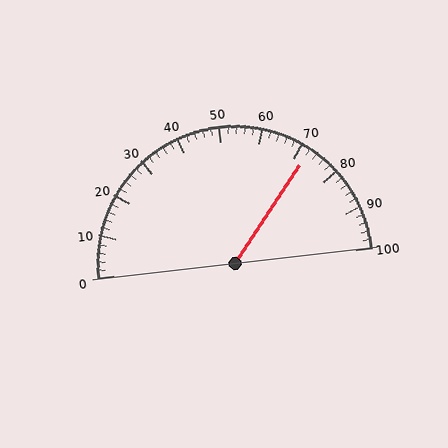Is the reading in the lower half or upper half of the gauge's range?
The reading is in the upper half of the range (0 to 100).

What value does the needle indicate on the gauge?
The needle indicates approximately 72.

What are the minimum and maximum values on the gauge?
The gauge ranges from 0 to 100.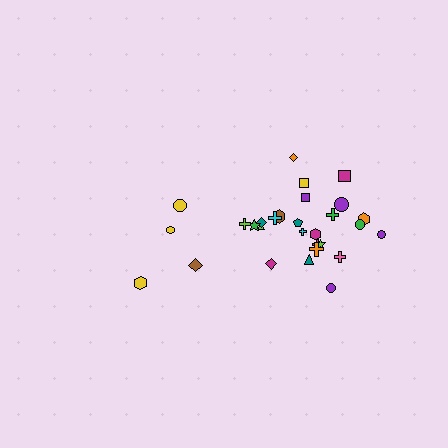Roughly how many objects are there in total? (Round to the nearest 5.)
Roughly 30 objects in total.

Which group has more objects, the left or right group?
The right group.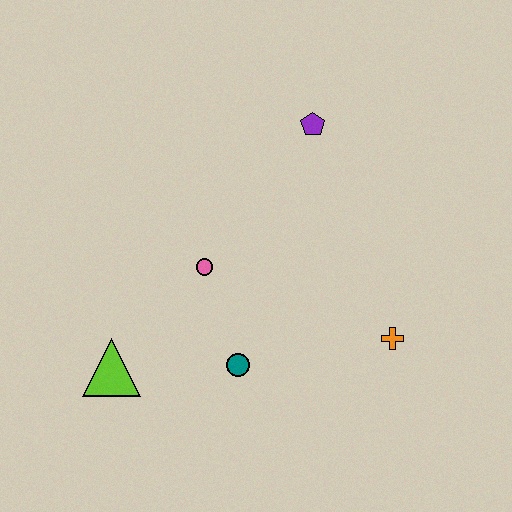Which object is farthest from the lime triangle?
The purple pentagon is farthest from the lime triangle.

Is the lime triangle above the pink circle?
No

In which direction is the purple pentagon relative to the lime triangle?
The purple pentagon is above the lime triangle.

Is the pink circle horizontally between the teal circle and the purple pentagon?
No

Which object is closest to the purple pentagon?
The pink circle is closest to the purple pentagon.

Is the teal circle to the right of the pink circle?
Yes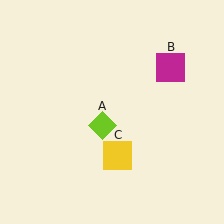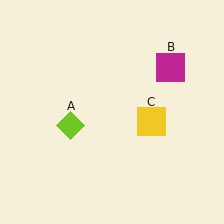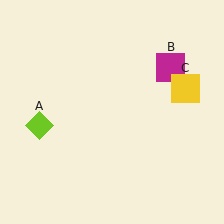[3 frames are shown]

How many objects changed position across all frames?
2 objects changed position: lime diamond (object A), yellow square (object C).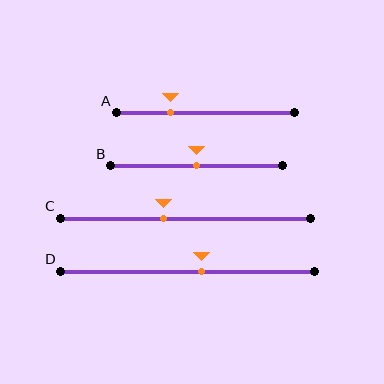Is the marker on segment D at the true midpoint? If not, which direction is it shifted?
No, the marker on segment D is shifted to the right by about 6% of the segment length.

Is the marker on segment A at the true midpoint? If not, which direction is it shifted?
No, the marker on segment A is shifted to the left by about 19% of the segment length.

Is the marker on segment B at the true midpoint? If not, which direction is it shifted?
Yes, the marker on segment B is at the true midpoint.